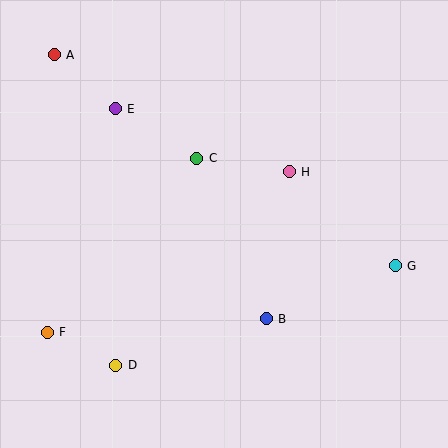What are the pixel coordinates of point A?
Point A is at (54, 55).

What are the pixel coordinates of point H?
Point H is at (289, 172).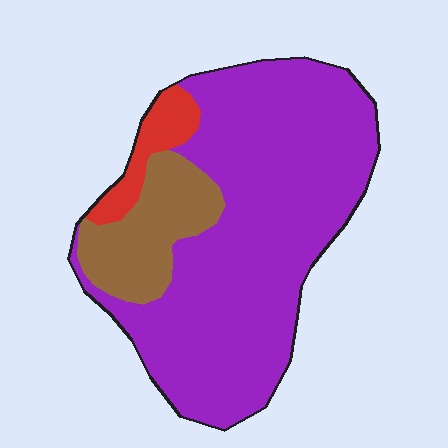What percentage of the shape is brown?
Brown takes up about one sixth (1/6) of the shape.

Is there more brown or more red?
Brown.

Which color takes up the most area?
Purple, at roughly 75%.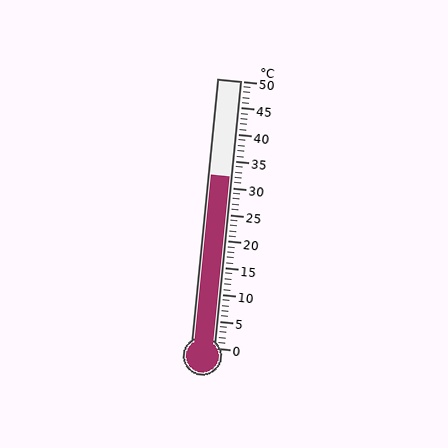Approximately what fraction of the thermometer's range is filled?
The thermometer is filled to approximately 65% of its range.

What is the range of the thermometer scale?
The thermometer scale ranges from 0°C to 50°C.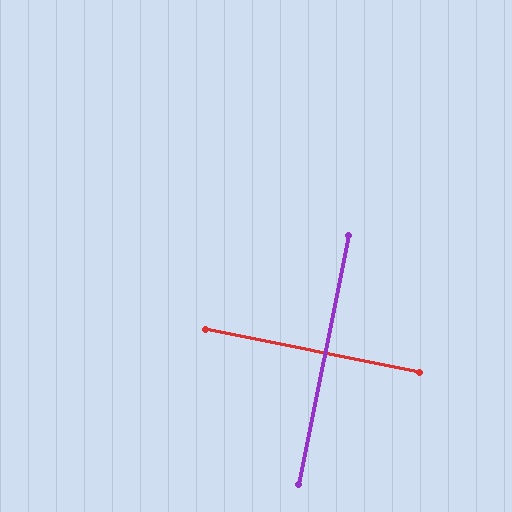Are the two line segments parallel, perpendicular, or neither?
Perpendicular — they meet at approximately 90°.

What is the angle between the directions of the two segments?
Approximately 90 degrees.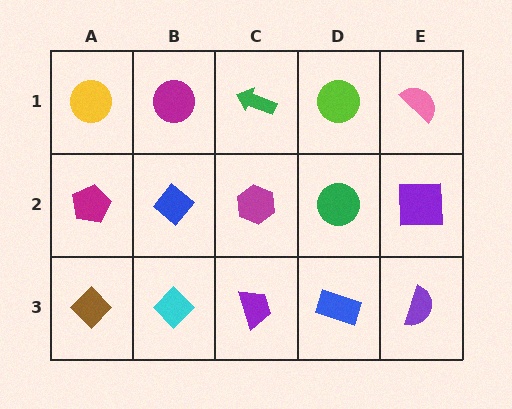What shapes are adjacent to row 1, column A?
A magenta pentagon (row 2, column A), a magenta circle (row 1, column B).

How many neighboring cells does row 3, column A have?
2.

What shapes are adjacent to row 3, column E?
A purple square (row 2, column E), a blue rectangle (row 3, column D).